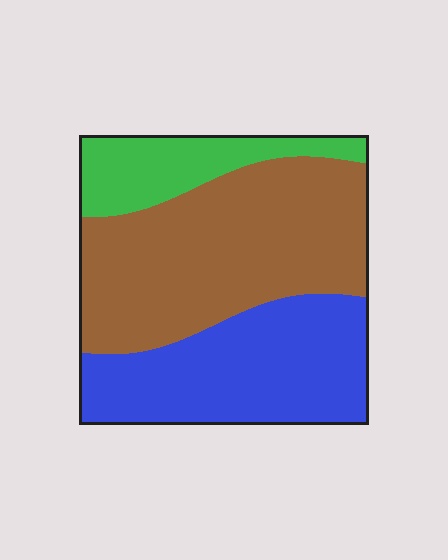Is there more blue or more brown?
Brown.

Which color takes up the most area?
Brown, at roughly 50%.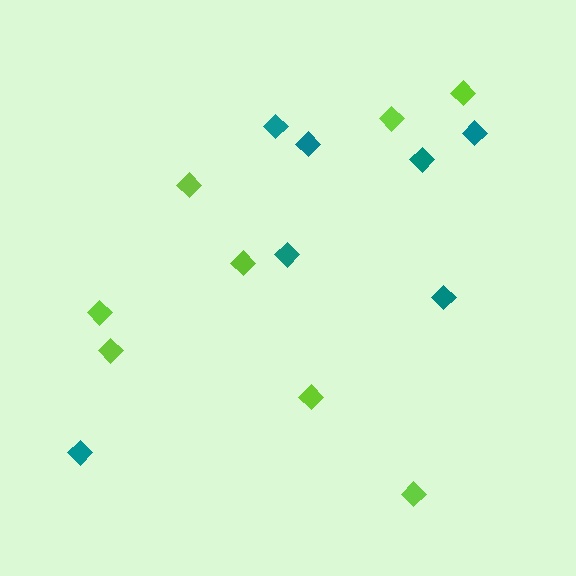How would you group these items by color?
There are 2 groups: one group of teal diamonds (7) and one group of lime diamonds (8).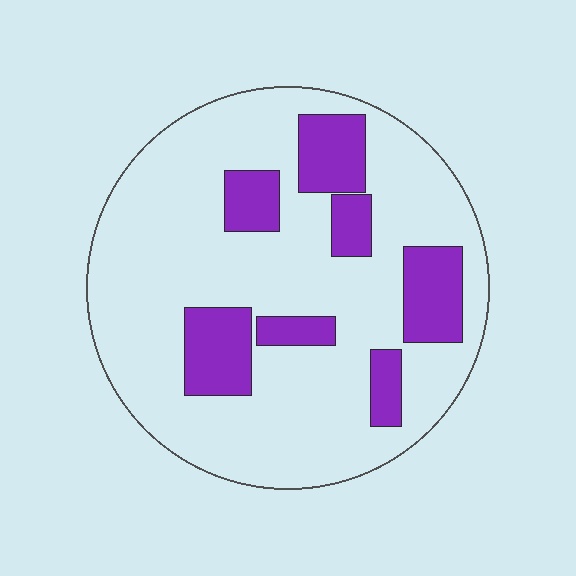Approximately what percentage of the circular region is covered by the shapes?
Approximately 20%.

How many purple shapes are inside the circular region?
7.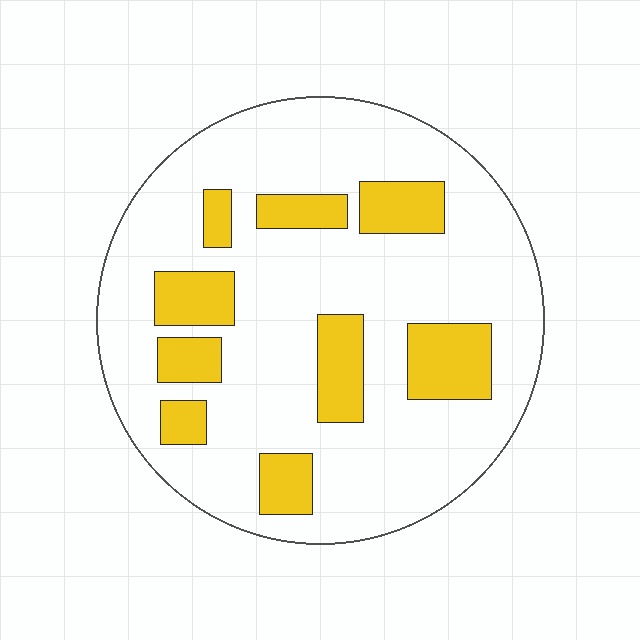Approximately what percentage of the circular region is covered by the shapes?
Approximately 20%.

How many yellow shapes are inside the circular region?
9.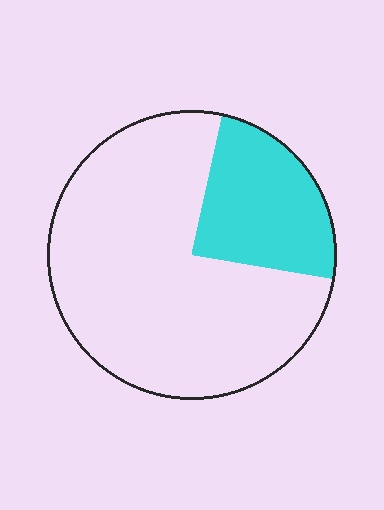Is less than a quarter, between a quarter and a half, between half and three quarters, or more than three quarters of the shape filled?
Less than a quarter.